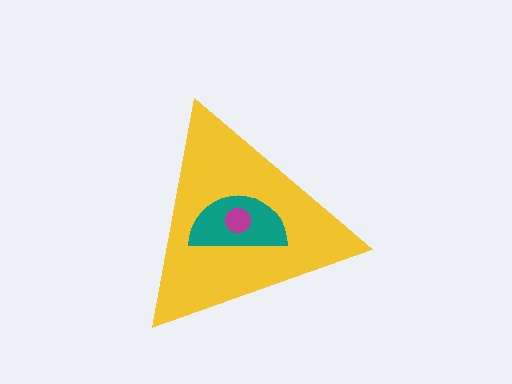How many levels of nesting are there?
3.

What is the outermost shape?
The yellow triangle.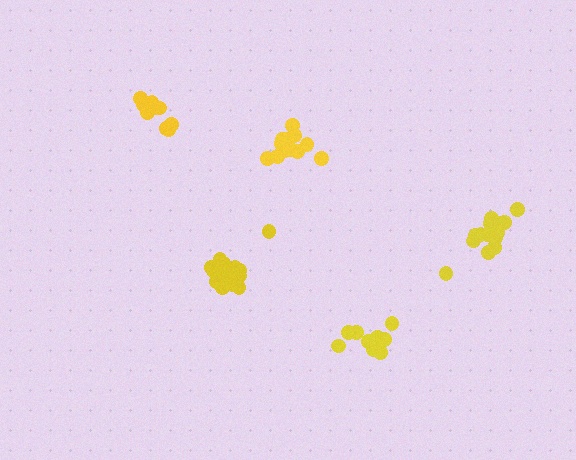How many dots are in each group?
Group 1: 12 dots, Group 2: 11 dots, Group 3: 9 dots, Group 4: 15 dots, Group 5: 15 dots (62 total).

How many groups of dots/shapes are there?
There are 5 groups.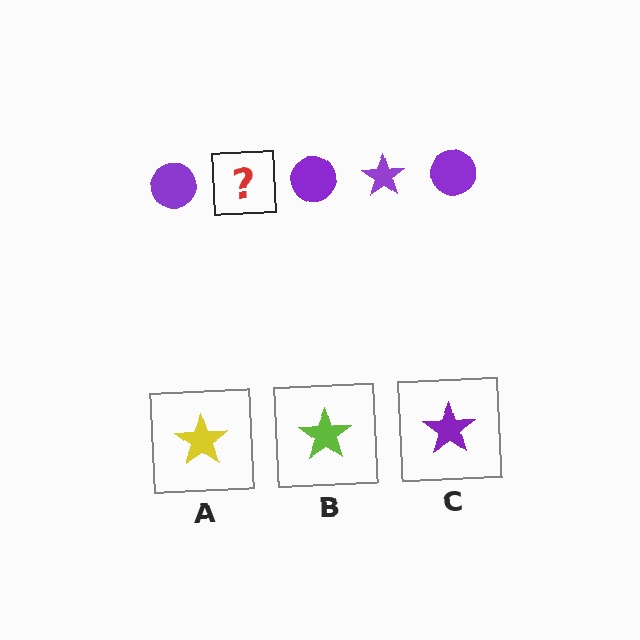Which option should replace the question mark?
Option C.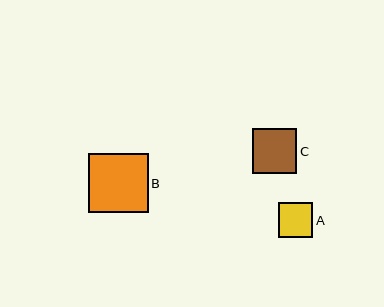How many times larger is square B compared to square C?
Square B is approximately 1.3 times the size of square C.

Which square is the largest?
Square B is the largest with a size of approximately 59 pixels.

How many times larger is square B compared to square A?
Square B is approximately 1.7 times the size of square A.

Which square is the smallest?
Square A is the smallest with a size of approximately 35 pixels.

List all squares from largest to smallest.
From largest to smallest: B, C, A.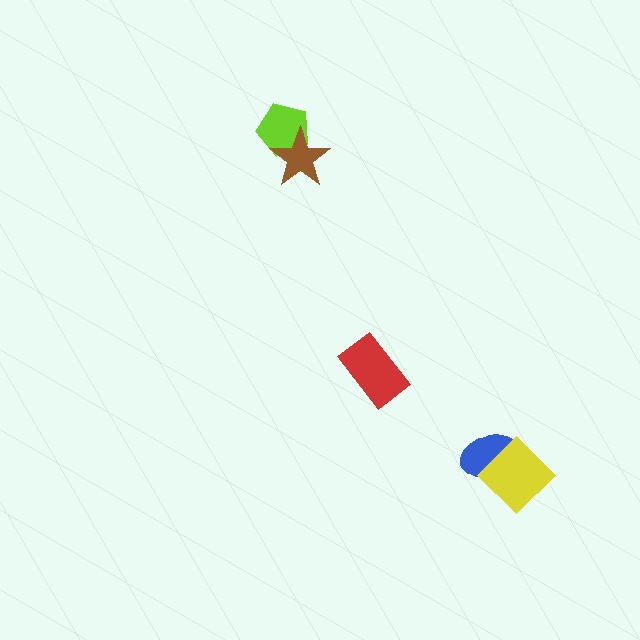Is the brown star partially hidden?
No, no other shape covers it.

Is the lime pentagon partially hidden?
Yes, it is partially covered by another shape.